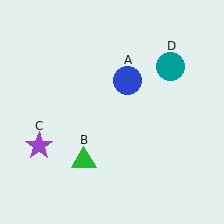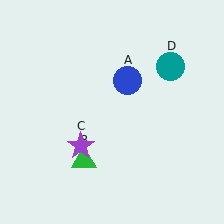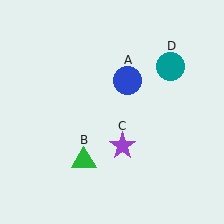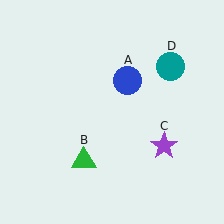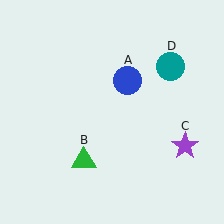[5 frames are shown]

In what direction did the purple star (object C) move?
The purple star (object C) moved right.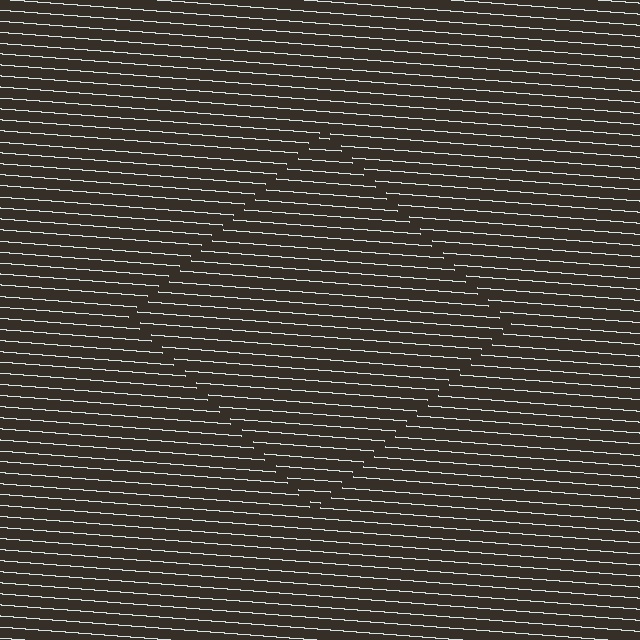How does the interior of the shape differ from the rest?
The interior of the shape contains the same grating, shifted by half a period — the contour is defined by the phase discontinuity where line-ends from the inner and outer gratings abut.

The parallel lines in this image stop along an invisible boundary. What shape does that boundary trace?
An illusory square. The interior of the shape contains the same grating, shifted by half a period — the contour is defined by the phase discontinuity where line-ends from the inner and outer gratings abut.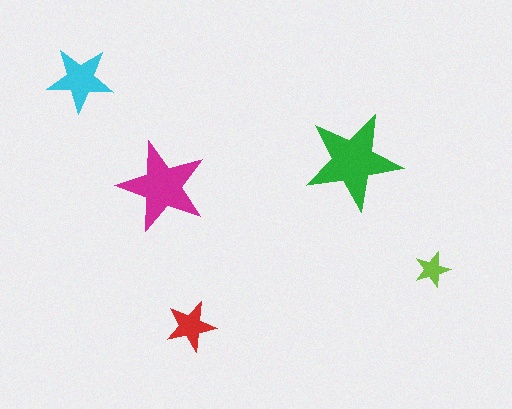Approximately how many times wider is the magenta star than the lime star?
About 2.5 times wider.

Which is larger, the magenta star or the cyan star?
The magenta one.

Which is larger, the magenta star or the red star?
The magenta one.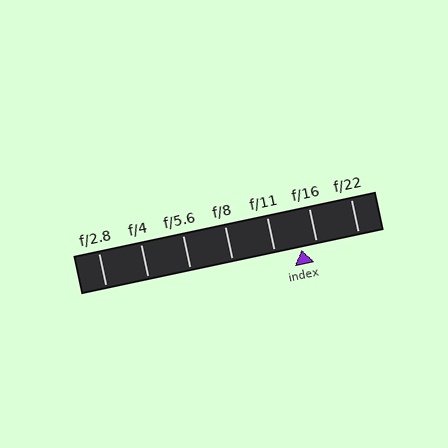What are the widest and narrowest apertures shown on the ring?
The widest aperture shown is f/2.8 and the narrowest is f/22.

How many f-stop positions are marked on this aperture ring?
There are 7 f-stop positions marked.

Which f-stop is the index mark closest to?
The index mark is closest to f/16.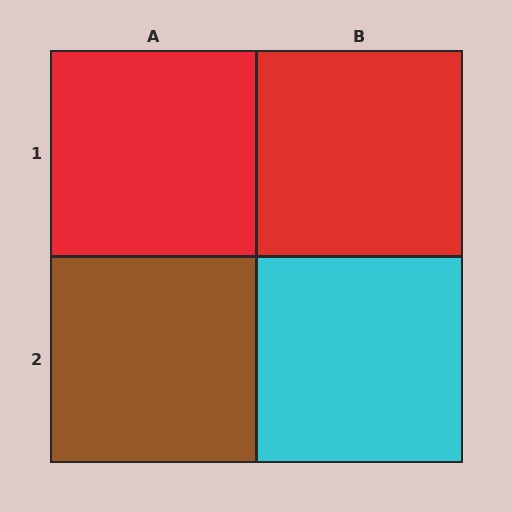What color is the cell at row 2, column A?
Brown.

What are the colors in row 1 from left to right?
Red, red.